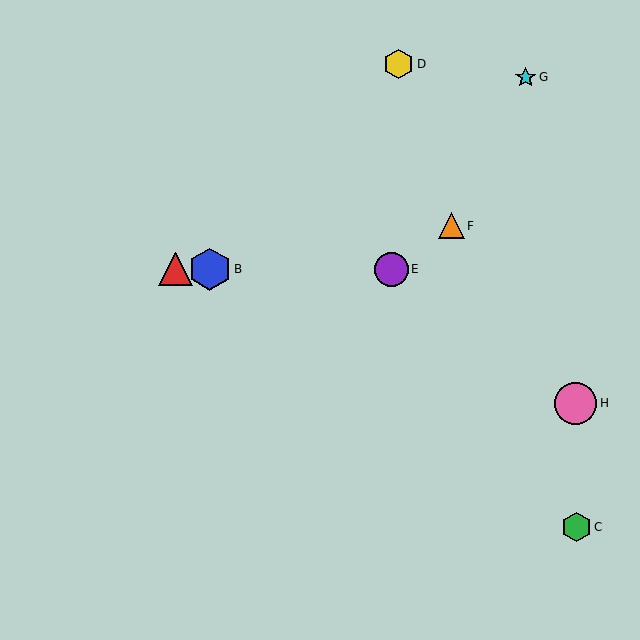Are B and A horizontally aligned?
Yes, both are at y≈269.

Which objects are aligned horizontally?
Objects A, B, E are aligned horizontally.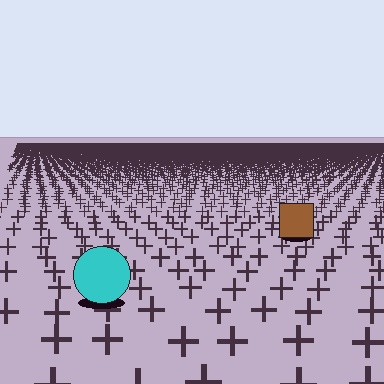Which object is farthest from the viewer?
The brown square is farthest from the viewer. It appears smaller and the ground texture around it is denser.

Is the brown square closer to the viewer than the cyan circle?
No. The cyan circle is closer — you can tell from the texture gradient: the ground texture is coarser near it.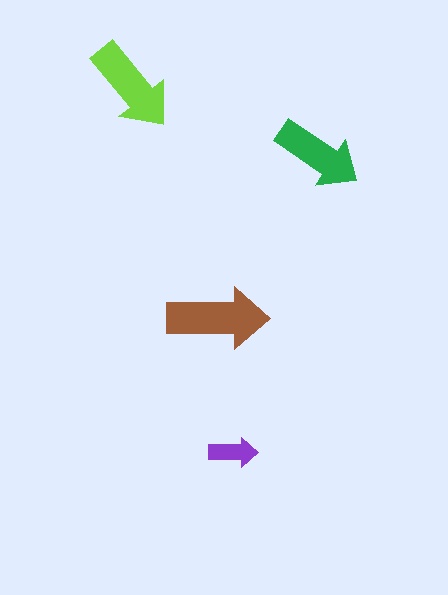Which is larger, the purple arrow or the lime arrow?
The lime one.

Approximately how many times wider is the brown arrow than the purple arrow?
About 2 times wider.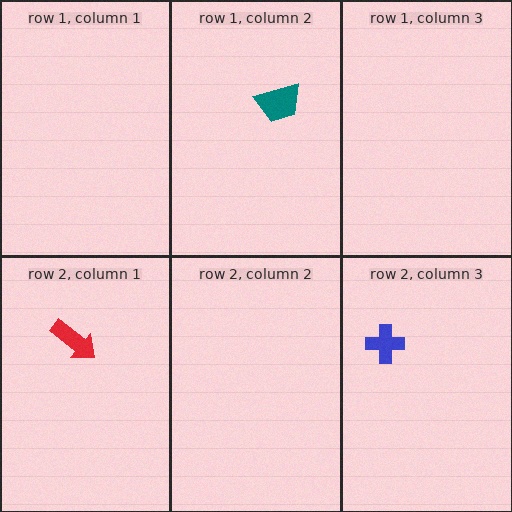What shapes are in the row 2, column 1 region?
The red arrow.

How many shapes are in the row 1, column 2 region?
1.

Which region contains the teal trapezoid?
The row 1, column 2 region.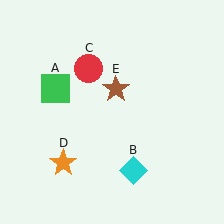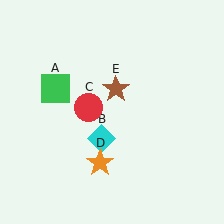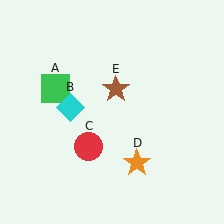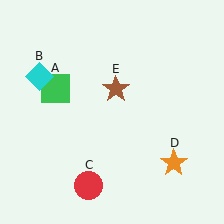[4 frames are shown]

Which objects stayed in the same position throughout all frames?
Green square (object A) and brown star (object E) remained stationary.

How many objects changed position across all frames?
3 objects changed position: cyan diamond (object B), red circle (object C), orange star (object D).